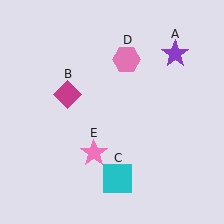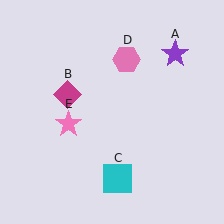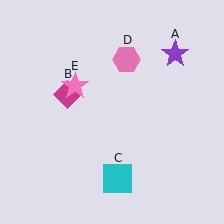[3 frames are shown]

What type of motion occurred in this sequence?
The pink star (object E) rotated clockwise around the center of the scene.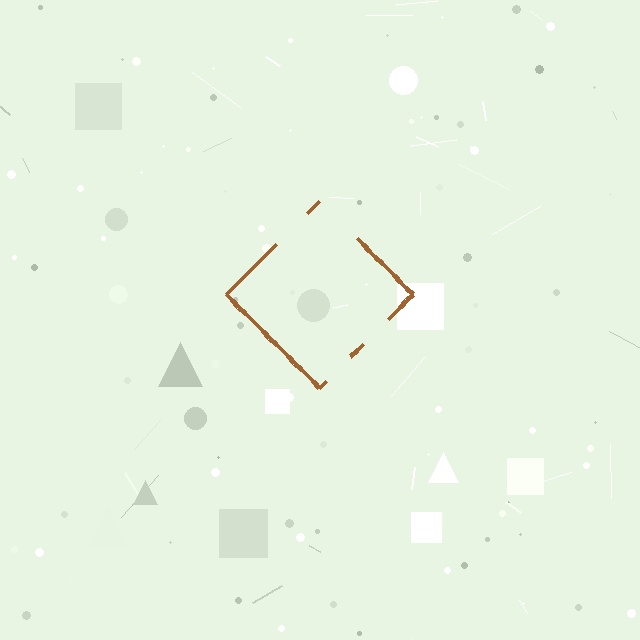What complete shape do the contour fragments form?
The contour fragments form a diamond.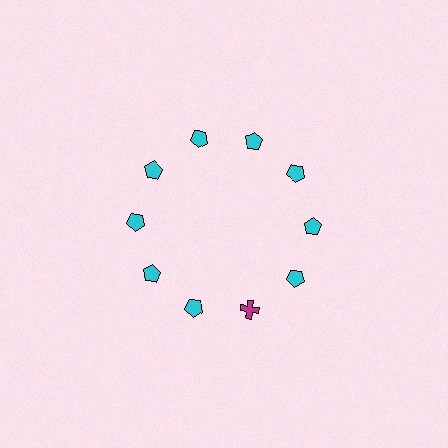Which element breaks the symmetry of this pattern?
The magenta cross at roughly the 5 o'clock position breaks the symmetry. All other shapes are cyan pentagons.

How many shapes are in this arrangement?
There are 10 shapes arranged in a ring pattern.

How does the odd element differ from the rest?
It differs in both color (magenta instead of cyan) and shape (cross instead of pentagon).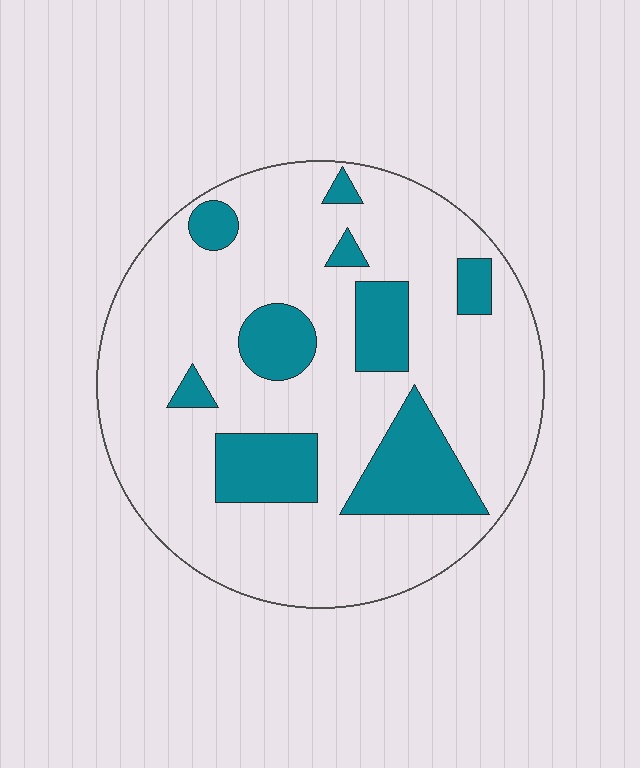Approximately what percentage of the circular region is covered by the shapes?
Approximately 20%.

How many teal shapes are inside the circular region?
9.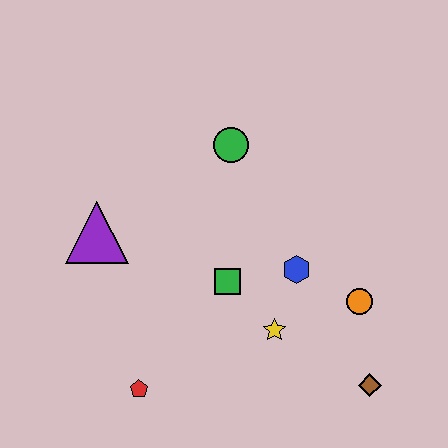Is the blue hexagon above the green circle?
No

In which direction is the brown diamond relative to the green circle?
The brown diamond is below the green circle.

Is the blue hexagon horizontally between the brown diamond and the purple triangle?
Yes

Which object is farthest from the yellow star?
The purple triangle is farthest from the yellow star.